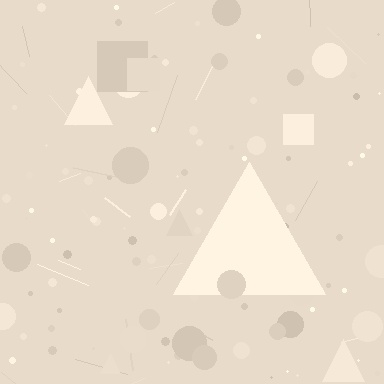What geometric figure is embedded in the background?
A triangle is embedded in the background.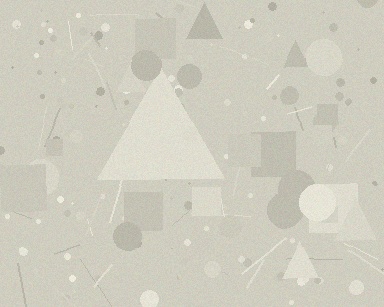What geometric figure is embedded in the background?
A triangle is embedded in the background.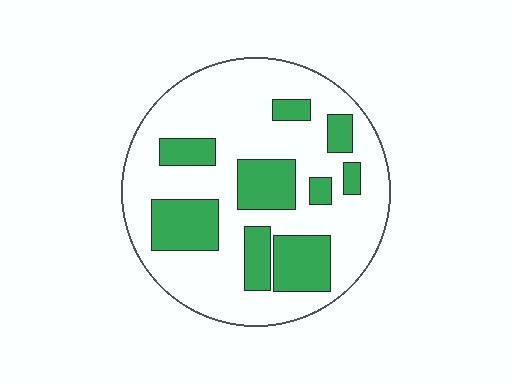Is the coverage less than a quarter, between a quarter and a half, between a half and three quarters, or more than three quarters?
Between a quarter and a half.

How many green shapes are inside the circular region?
9.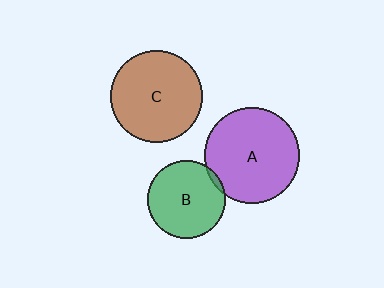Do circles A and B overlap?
Yes.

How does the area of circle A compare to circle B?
Approximately 1.5 times.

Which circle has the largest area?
Circle A (purple).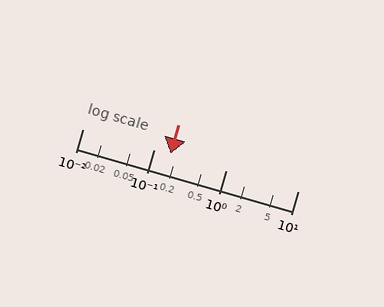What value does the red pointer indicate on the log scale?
The pointer indicates approximately 0.17.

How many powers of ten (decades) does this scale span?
The scale spans 3 decades, from 0.01 to 10.